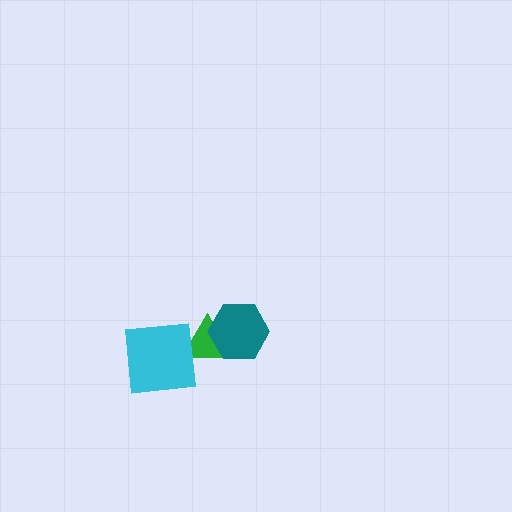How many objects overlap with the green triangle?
2 objects overlap with the green triangle.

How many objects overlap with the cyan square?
1 object overlaps with the cyan square.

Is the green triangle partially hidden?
Yes, it is partially covered by another shape.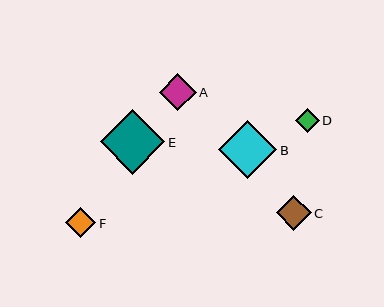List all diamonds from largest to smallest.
From largest to smallest: E, B, A, C, F, D.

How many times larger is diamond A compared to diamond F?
Diamond A is approximately 1.2 times the size of diamond F.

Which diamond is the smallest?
Diamond D is the smallest with a size of approximately 24 pixels.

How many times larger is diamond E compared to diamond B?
Diamond E is approximately 1.1 times the size of diamond B.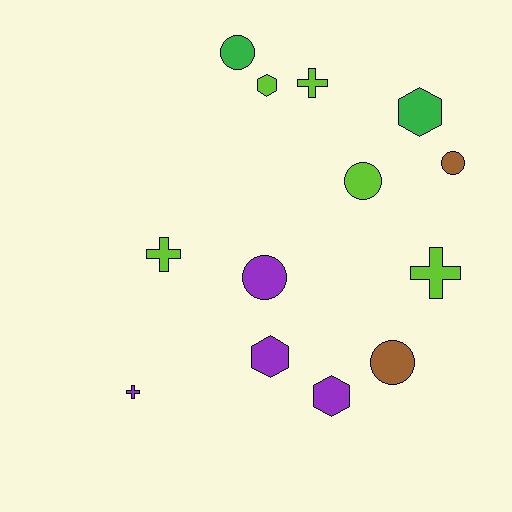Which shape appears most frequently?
Circle, with 5 objects.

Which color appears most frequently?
Lime, with 5 objects.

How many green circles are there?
There is 1 green circle.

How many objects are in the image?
There are 13 objects.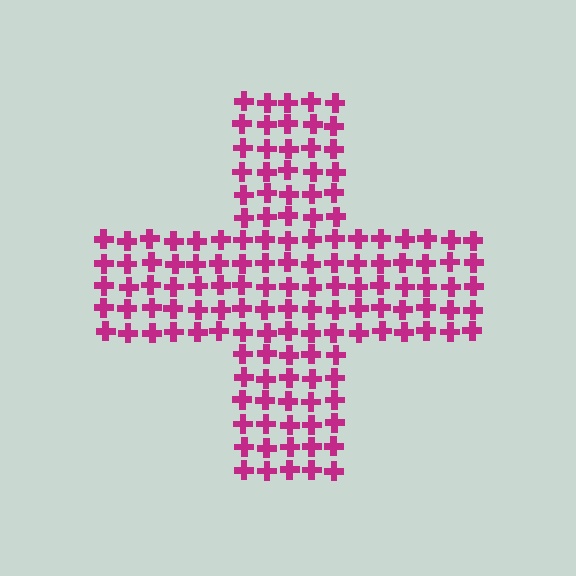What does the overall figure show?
The overall figure shows a cross.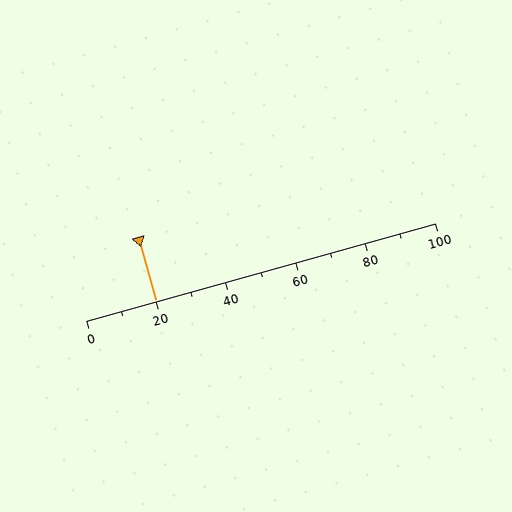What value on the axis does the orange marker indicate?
The marker indicates approximately 20.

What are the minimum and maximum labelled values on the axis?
The axis runs from 0 to 100.